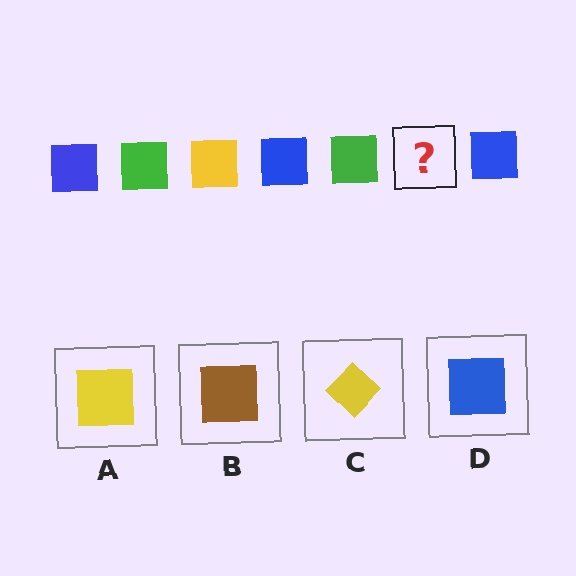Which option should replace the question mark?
Option A.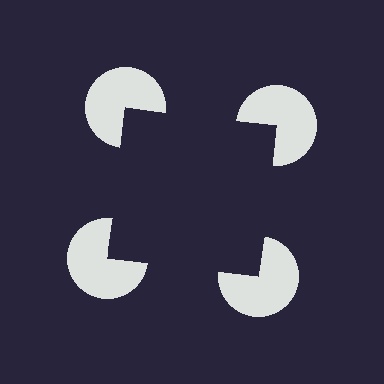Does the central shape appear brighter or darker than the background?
It typically appears slightly darker than the background, even though no actual brightness change is drawn.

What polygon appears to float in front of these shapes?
An illusory square — its edges are inferred from the aligned wedge cuts in the pac-man discs, not physically drawn.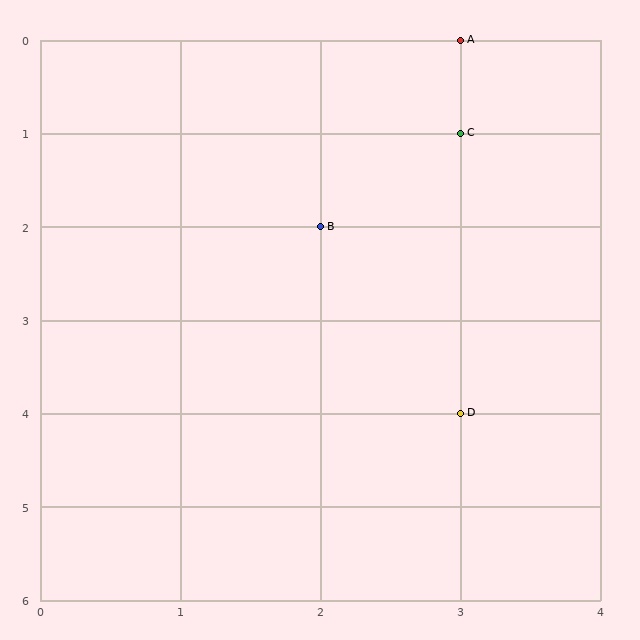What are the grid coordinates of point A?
Point A is at grid coordinates (3, 0).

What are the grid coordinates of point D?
Point D is at grid coordinates (3, 4).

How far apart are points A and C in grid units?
Points A and C are 1 row apart.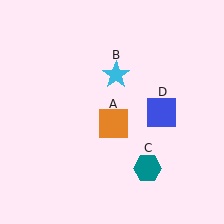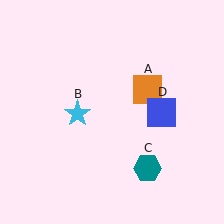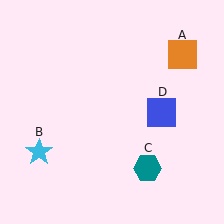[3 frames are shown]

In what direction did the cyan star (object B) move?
The cyan star (object B) moved down and to the left.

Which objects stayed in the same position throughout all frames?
Teal hexagon (object C) and blue square (object D) remained stationary.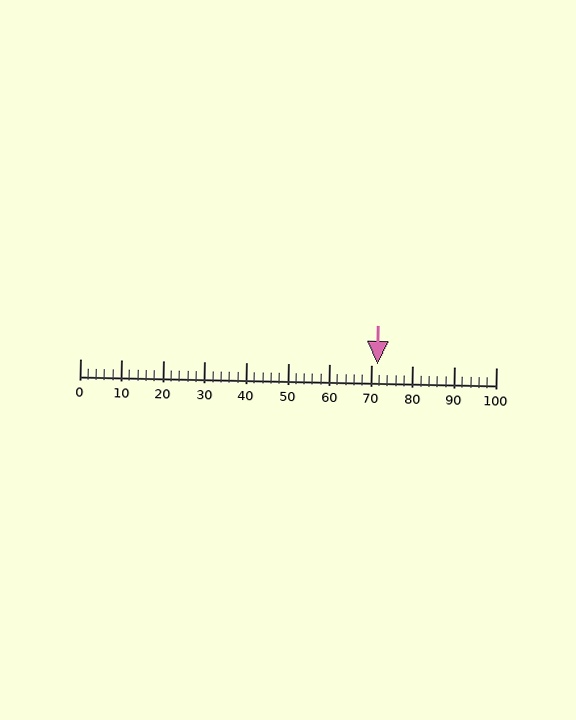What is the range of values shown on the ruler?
The ruler shows values from 0 to 100.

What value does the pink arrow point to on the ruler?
The pink arrow points to approximately 71.